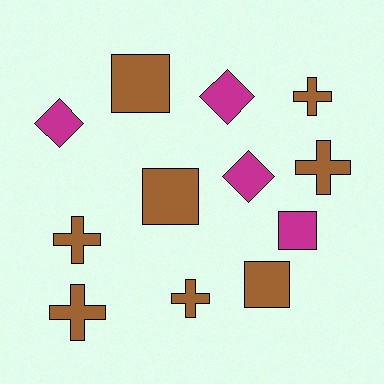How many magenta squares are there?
There is 1 magenta square.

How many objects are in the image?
There are 12 objects.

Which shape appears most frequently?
Cross, with 5 objects.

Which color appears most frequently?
Brown, with 8 objects.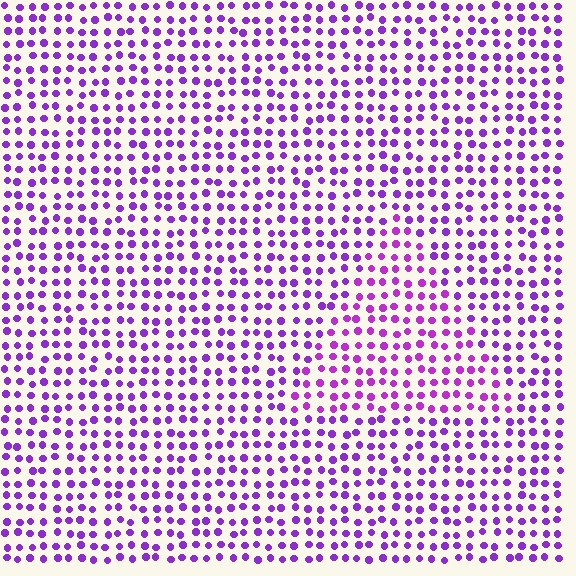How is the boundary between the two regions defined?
The boundary is defined purely by a slight shift in hue (about 18 degrees). Spacing, size, and orientation are identical on both sides.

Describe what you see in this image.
The image is filled with small purple elements in a uniform arrangement. A triangle-shaped region is visible where the elements are tinted to a slightly different hue, forming a subtle color boundary.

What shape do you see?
I see a triangle.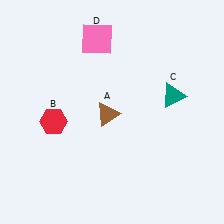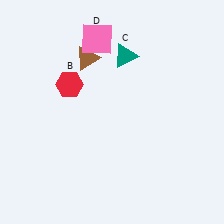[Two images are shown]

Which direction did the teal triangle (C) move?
The teal triangle (C) moved left.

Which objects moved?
The objects that moved are: the brown triangle (A), the red hexagon (B), the teal triangle (C).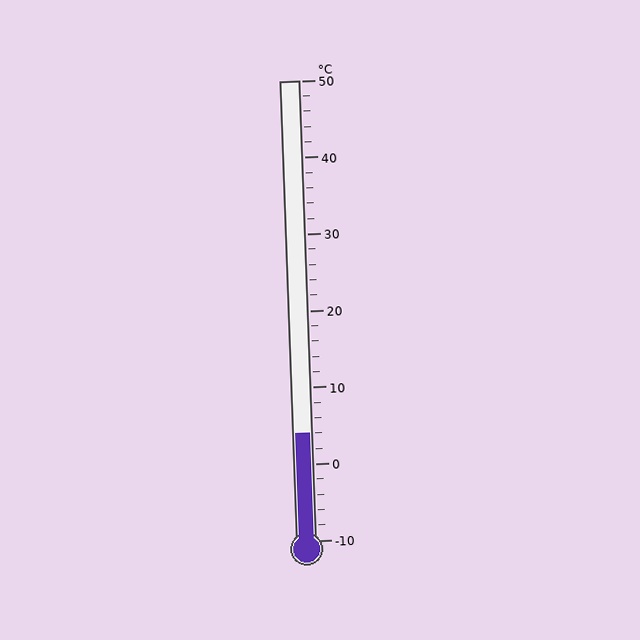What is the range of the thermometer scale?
The thermometer scale ranges from -10°C to 50°C.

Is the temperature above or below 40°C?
The temperature is below 40°C.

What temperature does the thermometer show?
The thermometer shows approximately 4°C.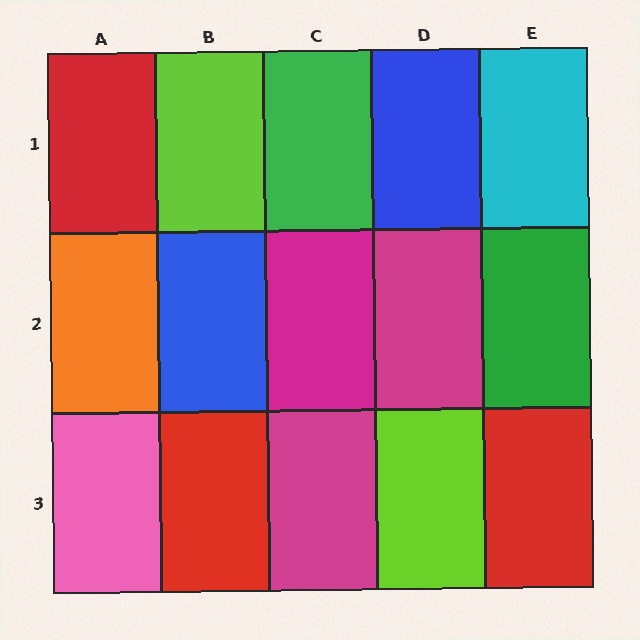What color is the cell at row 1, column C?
Green.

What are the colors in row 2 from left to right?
Orange, blue, magenta, magenta, green.